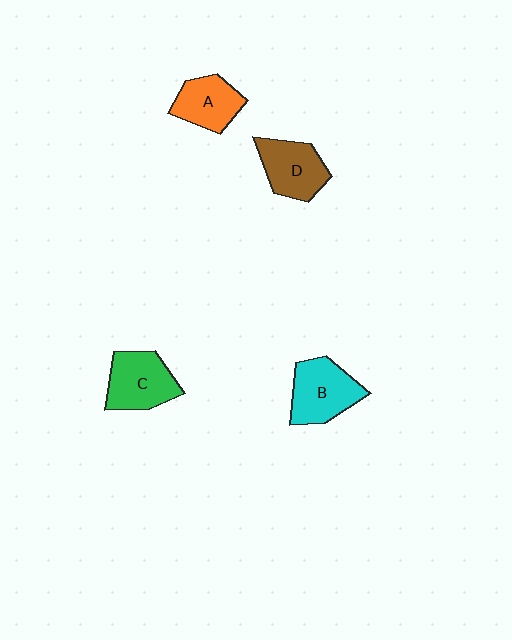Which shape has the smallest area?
Shape A (orange).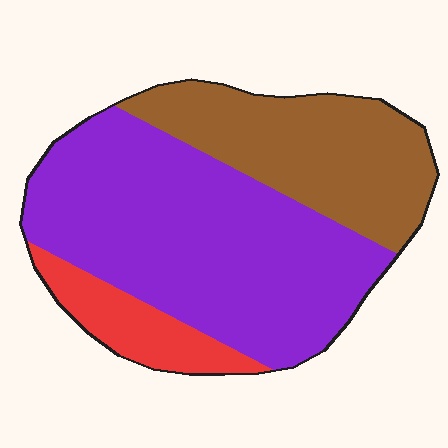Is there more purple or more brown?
Purple.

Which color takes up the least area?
Red, at roughly 10%.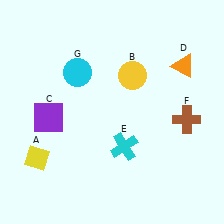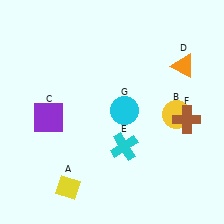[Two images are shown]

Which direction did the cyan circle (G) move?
The cyan circle (G) moved right.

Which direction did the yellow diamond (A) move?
The yellow diamond (A) moved right.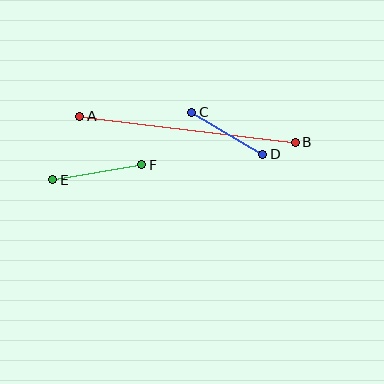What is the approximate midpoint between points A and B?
The midpoint is at approximately (188, 129) pixels.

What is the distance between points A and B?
The distance is approximately 217 pixels.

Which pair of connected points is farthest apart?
Points A and B are farthest apart.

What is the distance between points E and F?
The distance is approximately 90 pixels.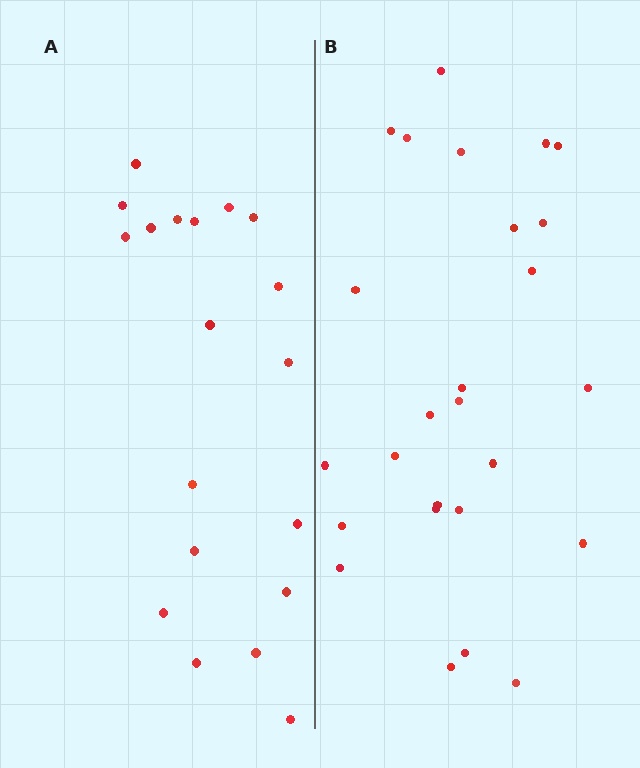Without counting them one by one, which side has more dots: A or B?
Region B (the right region) has more dots.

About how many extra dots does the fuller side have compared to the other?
Region B has roughly 8 or so more dots than region A.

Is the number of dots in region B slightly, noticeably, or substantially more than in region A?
Region B has noticeably more, but not dramatically so. The ratio is roughly 1.4 to 1.